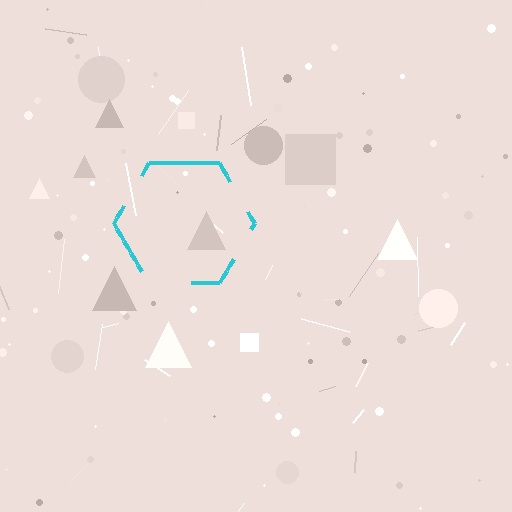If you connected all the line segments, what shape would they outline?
They would outline a hexagon.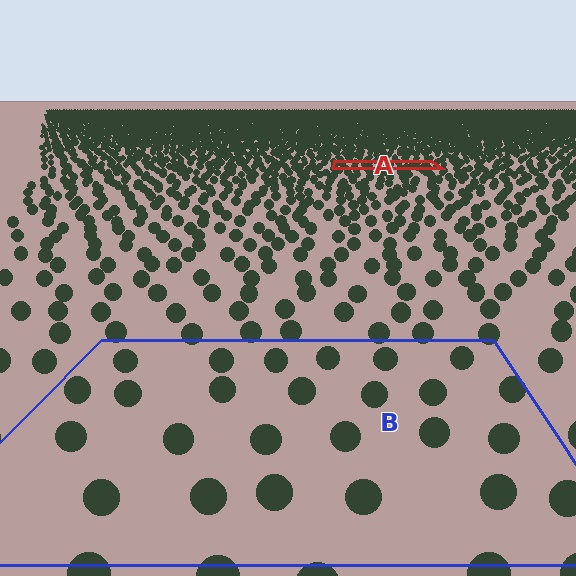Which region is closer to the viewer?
Region B is closer. The texture elements there are larger and more spread out.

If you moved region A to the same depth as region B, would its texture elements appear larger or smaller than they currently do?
They would appear larger. At a closer depth, the same texture elements are projected at a bigger on-screen size.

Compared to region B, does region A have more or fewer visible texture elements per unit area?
Region A has more texture elements per unit area — they are packed more densely because it is farther away.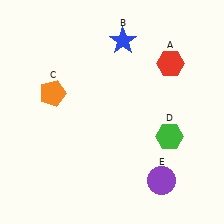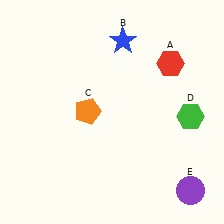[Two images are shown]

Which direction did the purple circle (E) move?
The purple circle (E) moved right.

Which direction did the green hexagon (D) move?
The green hexagon (D) moved right.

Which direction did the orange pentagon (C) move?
The orange pentagon (C) moved right.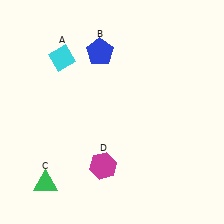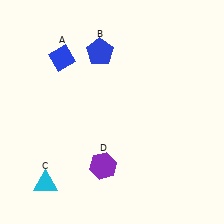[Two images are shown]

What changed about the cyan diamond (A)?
In Image 1, A is cyan. In Image 2, it changed to blue.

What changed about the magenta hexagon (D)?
In Image 1, D is magenta. In Image 2, it changed to purple.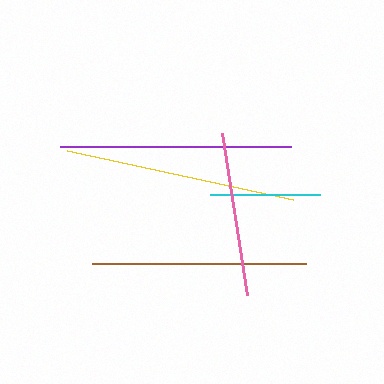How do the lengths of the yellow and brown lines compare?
The yellow and brown lines are approximately the same length.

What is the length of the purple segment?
The purple segment is approximately 231 pixels long.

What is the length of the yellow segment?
The yellow segment is approximately 231 pixels long.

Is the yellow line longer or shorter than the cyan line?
The yellow line is longer than the cyan line.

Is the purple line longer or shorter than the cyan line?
The purple line is longer than the cyan line.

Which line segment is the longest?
The purple line is the longest at approximately 231 pixels.